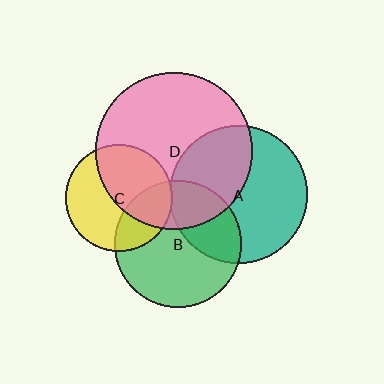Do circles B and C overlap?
Yes.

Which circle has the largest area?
Circle D (pink).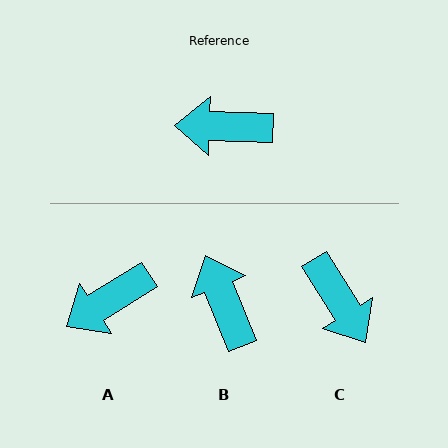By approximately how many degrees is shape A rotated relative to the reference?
Approximately 34 degrees counter-clockwise.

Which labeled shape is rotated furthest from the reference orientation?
C, about 123 degrees away.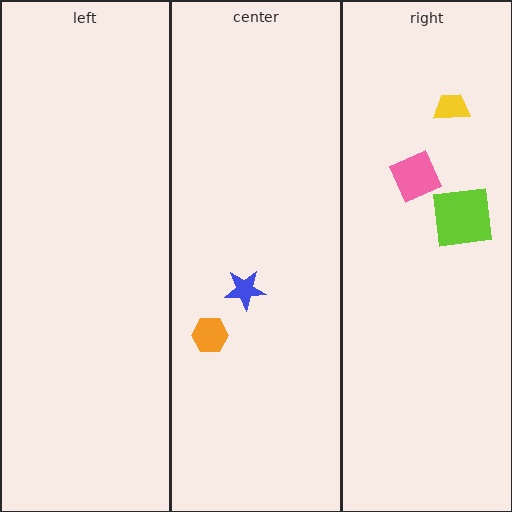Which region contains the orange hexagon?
The center region.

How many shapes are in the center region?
2.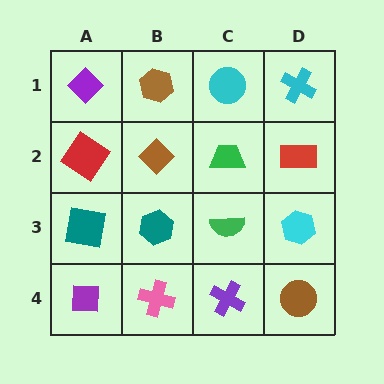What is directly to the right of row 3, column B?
A green semicircle.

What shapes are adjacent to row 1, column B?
A brown diamond (row 2, column B), a purple diamond (row 1, column A), a cyan circle (row 1, column C).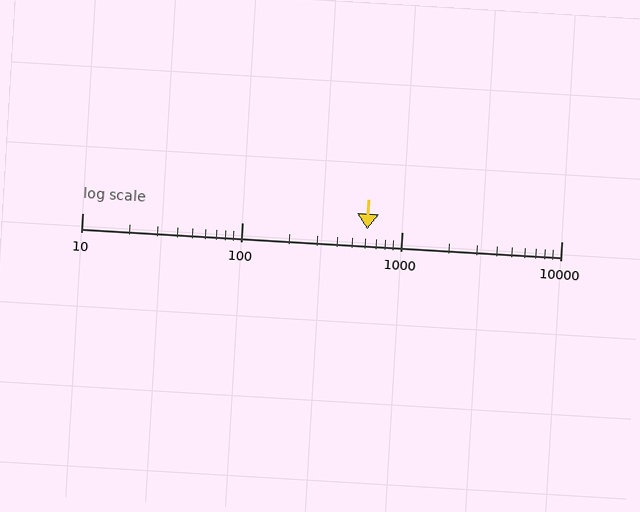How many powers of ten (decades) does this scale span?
The scale spans 3 decades, from 10 to 10000.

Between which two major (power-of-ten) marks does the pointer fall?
The pointer is between 100 and 1000.